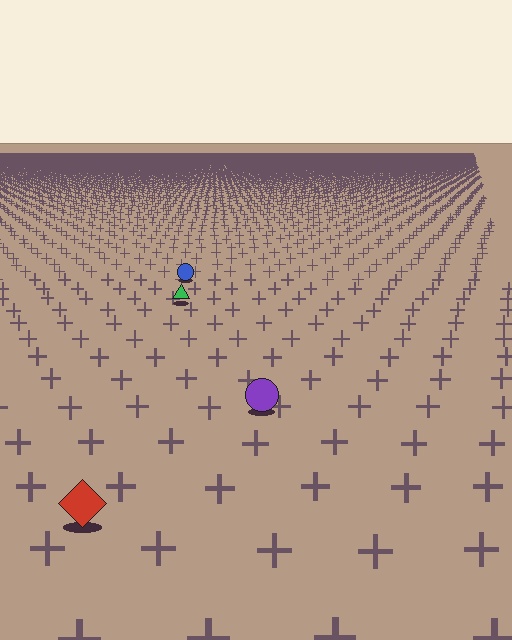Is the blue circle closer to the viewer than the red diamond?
No. The red diamond is closer — you can tell from the texture gradient: the ground texture is coarser near it.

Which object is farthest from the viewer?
The blue circle is farthest from the viewer. It appears smaller and the ground texture around it is denser.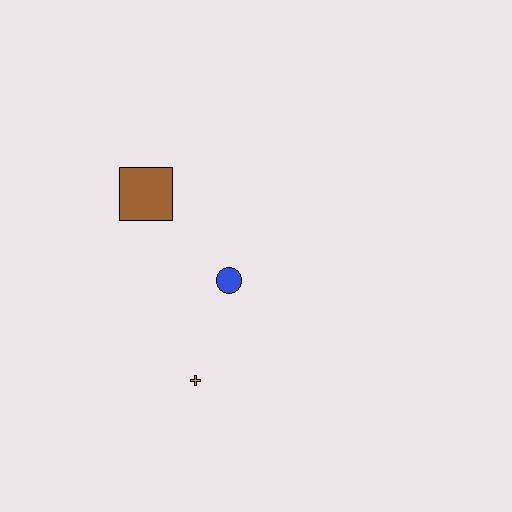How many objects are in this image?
There are 3 objects.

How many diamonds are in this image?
There are no diamonds.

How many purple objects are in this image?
There are no purple objects.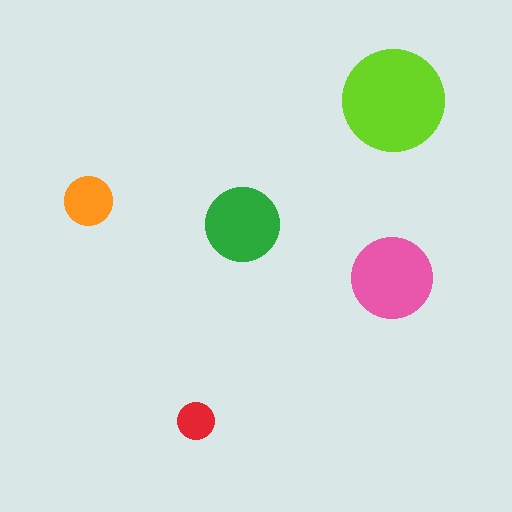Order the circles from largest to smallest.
the lime one, the pink one, the green one, the orange one, the red one.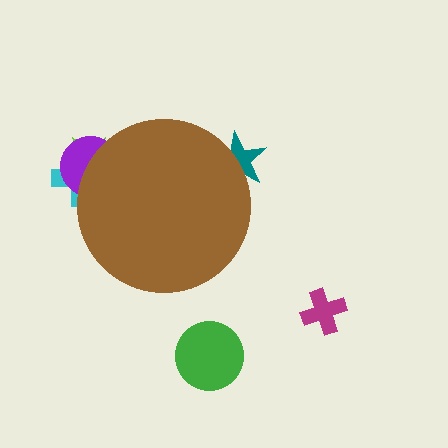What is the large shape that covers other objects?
A brown circle.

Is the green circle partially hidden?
No, the green circle is fully visible.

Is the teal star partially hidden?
Yes, the teal star is partially hidden behind the brown circle.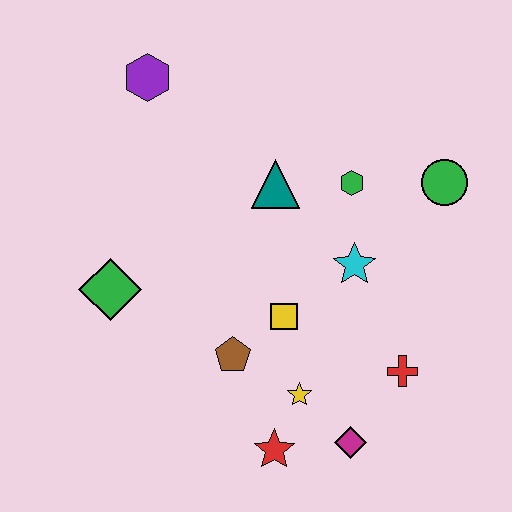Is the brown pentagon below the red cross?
No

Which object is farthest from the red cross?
The purple hexagon is farthest from the red cross.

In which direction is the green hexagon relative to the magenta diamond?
The green hexagon is above the magenta diamond.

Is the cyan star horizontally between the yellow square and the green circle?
Yes